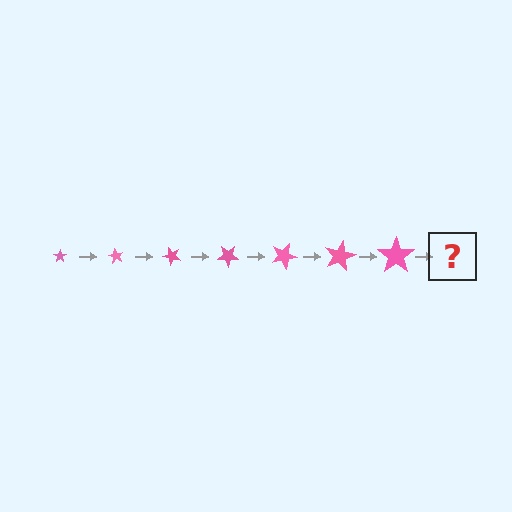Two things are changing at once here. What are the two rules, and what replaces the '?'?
The two rules are that the star grows larger each step and it rotates 60 degrees each step. The '?' should be a star, larger than the previous one and rotated 420 degrees from the start.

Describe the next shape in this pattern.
It should be a star, larger than the previous one and rotated 420 degrees from the start.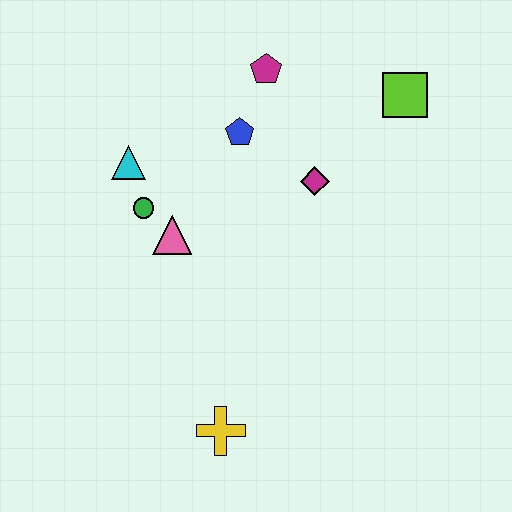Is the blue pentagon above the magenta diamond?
Yes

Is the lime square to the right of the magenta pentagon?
Yes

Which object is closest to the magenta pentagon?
The blue pentagon is closest to the magenta pentagon.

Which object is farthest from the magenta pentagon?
The yellow cross is farthest from the magenta pentagon.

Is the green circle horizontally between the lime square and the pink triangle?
No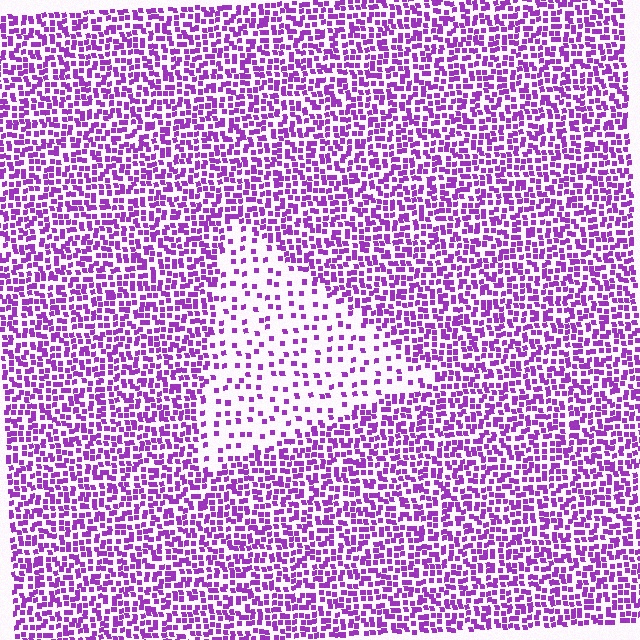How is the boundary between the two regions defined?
The boundary is defined by a change in element density (approximately 2.7x ratio). All elements are the same color, size, and shape.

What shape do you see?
I see a triangle.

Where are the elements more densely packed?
The elements are more densely packed outside the triangle boundary.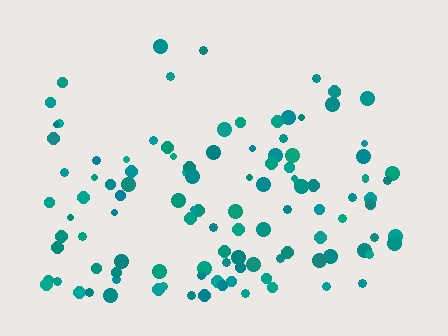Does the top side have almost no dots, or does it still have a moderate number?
Still a moderate number, just noticeably fewer than the bottom.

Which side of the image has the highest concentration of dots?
The bottom.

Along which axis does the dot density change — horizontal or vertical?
Vertical.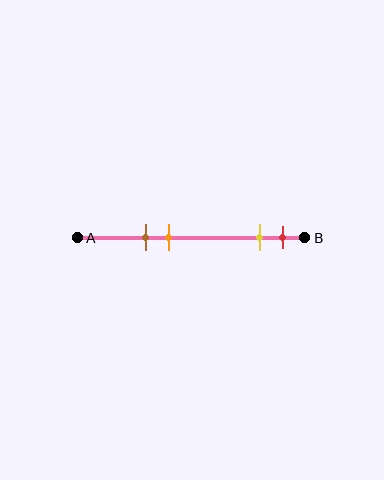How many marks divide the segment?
There are 4 marks dividing the segment.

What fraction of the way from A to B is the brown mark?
The brown mark is approximately 30% (0.3) of the way from A to B.